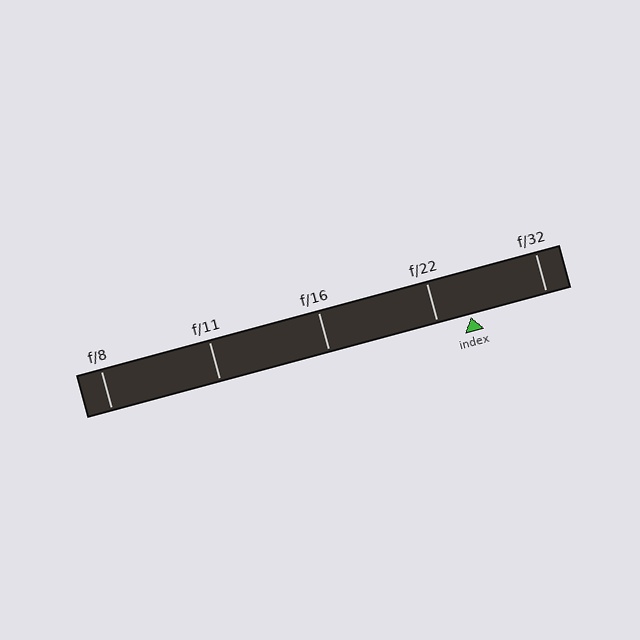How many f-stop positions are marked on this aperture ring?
There are 5 f-stop positions marked.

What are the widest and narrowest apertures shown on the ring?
The widest aperture shown is f/8 and the narrowest is f/32.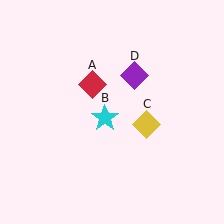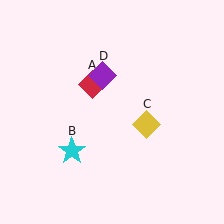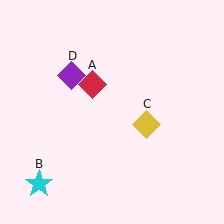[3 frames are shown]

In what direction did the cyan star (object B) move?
The cyan star (object B) moved down and to the left.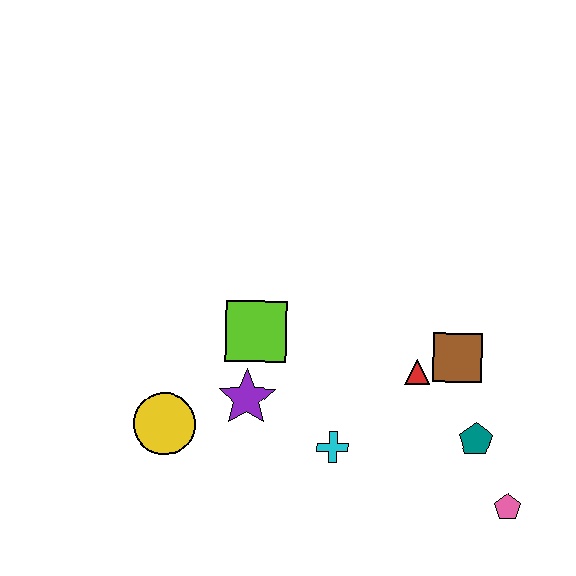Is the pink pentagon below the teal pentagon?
Yes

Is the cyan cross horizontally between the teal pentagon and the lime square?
Yes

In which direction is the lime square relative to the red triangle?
The lime square is to the left of the red triangle.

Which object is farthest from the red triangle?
The yellow circle is farthest from the red triangle.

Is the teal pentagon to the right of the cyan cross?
Yes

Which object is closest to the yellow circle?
The purple star is closest to the yellow circle.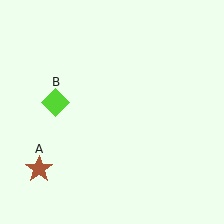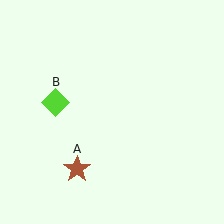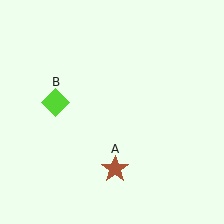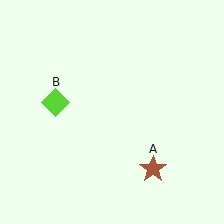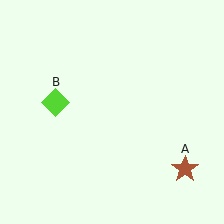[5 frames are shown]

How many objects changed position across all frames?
1 object changed position: brown star (object A).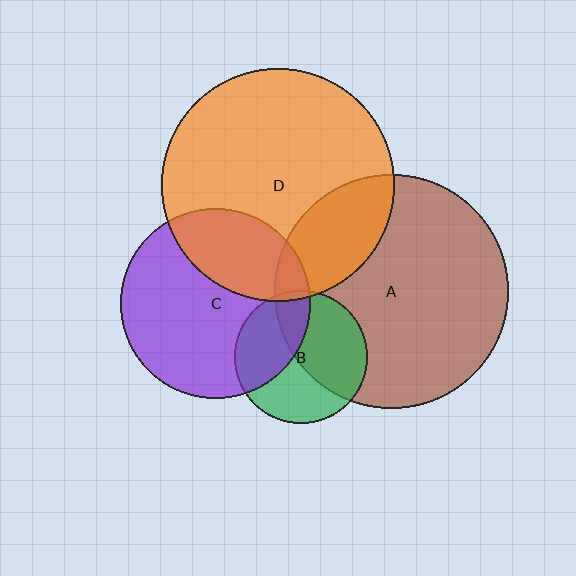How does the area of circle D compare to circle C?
Approximately 1.5 times.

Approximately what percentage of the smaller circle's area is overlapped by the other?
Approximately 20%.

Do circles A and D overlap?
Yes.